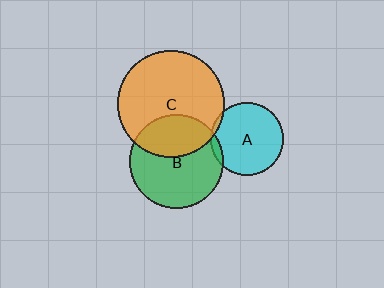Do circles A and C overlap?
Yes.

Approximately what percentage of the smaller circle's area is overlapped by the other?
Approximately 5%.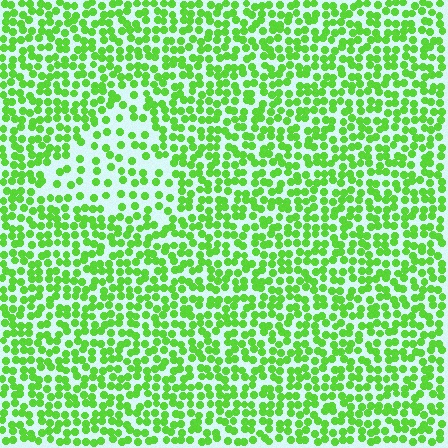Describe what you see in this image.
The image contains small lime elements arranged at two different densities. A triangle-shaped region is visible where the elements are less densely packed than the surrounding area.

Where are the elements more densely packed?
The elements are more densely packed outside the triangle boundary.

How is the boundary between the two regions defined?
The boundary is defined by a change in element density (approximately 2.0x ratio). All elements are the same color, size, and shape.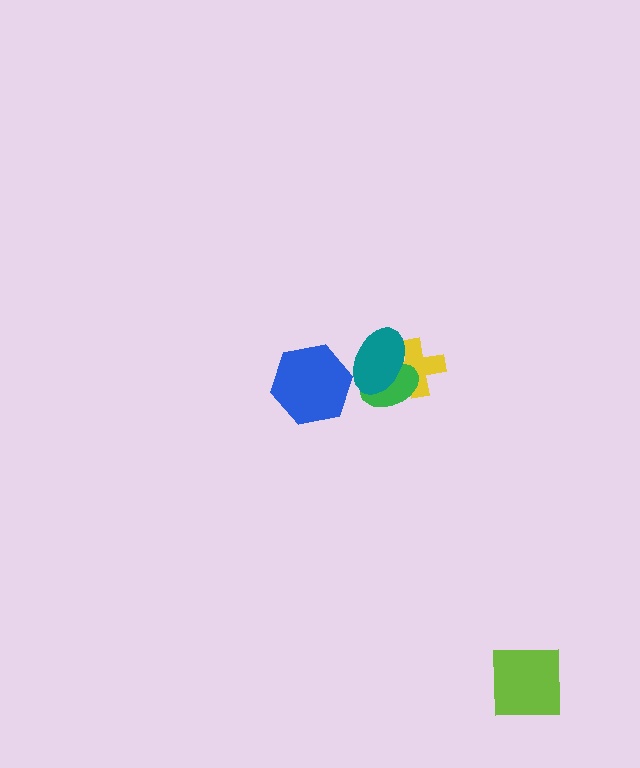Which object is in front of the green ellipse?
The teal ellipse is in front of the green ellipse.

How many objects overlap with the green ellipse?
2 objects overlap with the green ellipse.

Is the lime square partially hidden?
No, no other shape covers it.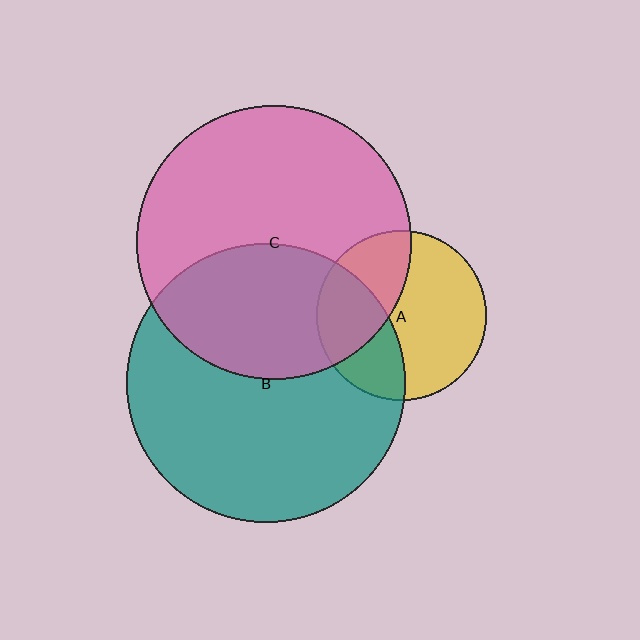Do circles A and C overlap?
Yes.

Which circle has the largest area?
Circle B (teal).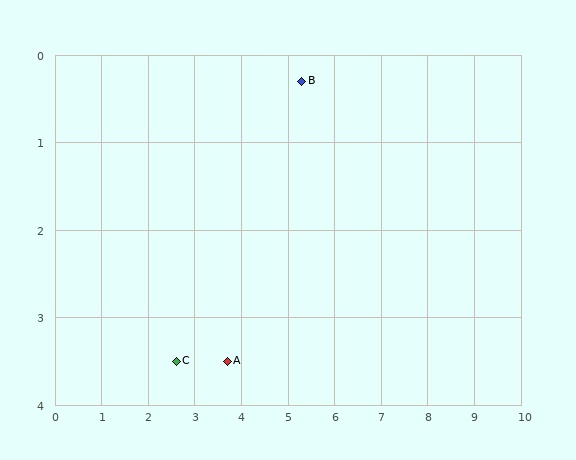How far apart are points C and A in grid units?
Points C and A are about 1.1 grid units apart.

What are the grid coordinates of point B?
Point B is at approximately (5.3, 0.3).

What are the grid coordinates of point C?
Point C is at approximately (2.6, 3.5).